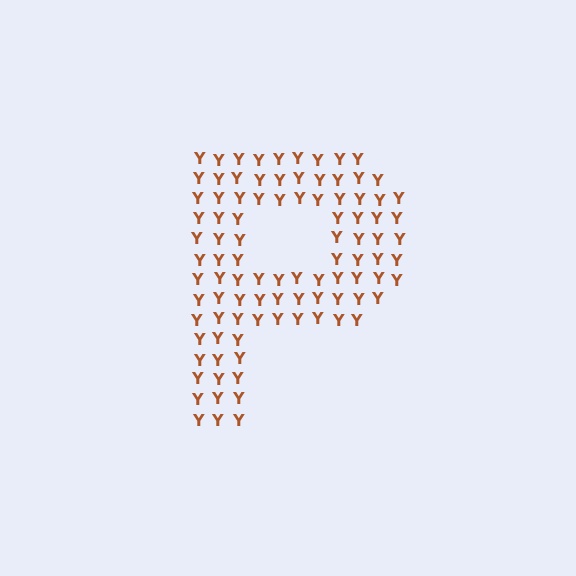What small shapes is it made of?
It is made of small letter Y's.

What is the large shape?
The large shape is the letter P.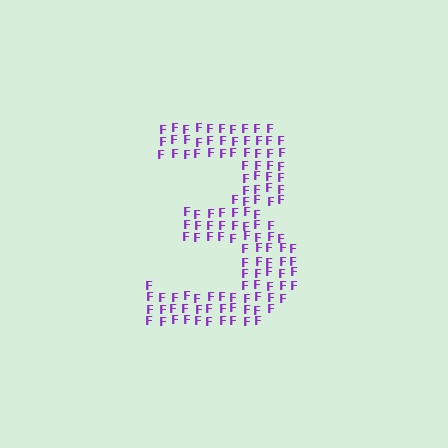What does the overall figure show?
The overall figure shows the digit 3.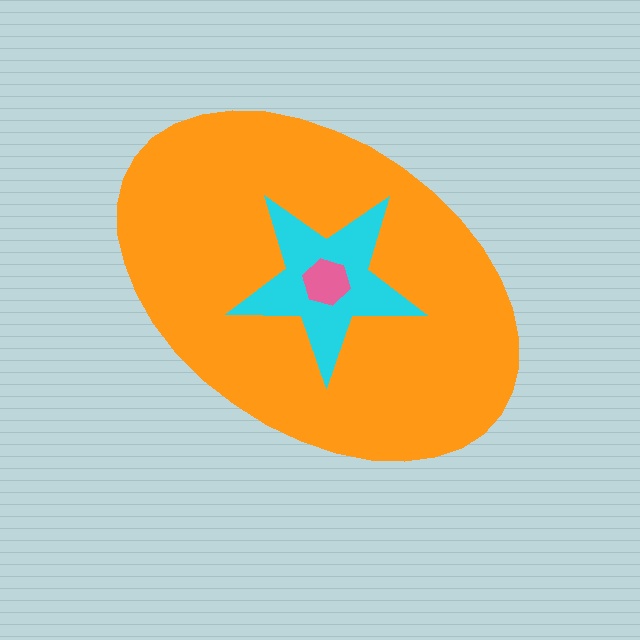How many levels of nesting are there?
3.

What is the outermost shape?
The orange ellipse.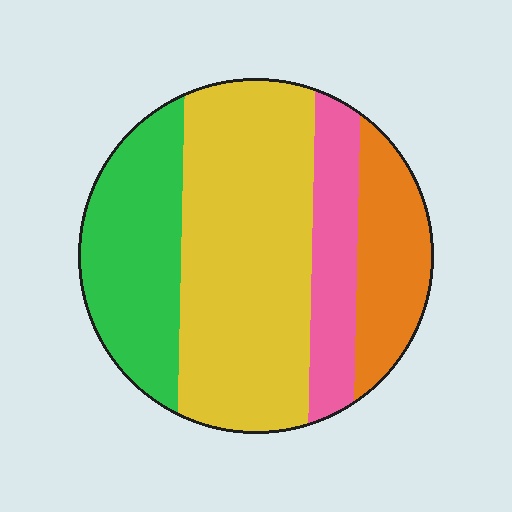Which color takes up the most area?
Yellow, at roughly 45%.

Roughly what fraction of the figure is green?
Green takes up about one quarter (1/4) of the figure.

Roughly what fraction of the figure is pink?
Pink covers 14% of the figure.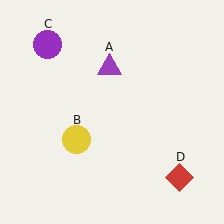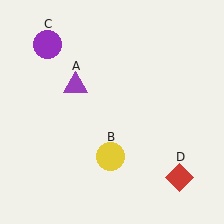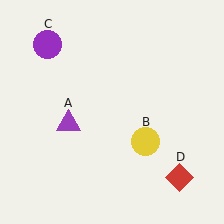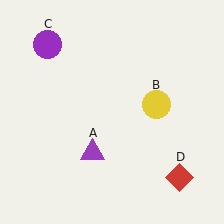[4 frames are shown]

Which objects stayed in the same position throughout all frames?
Purple circle (object C) and red diamond (object D) remained stationary.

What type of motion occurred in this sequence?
The purple triangle (object A), yellow circle (object B) rotated counterclockwise around the center of the scene.